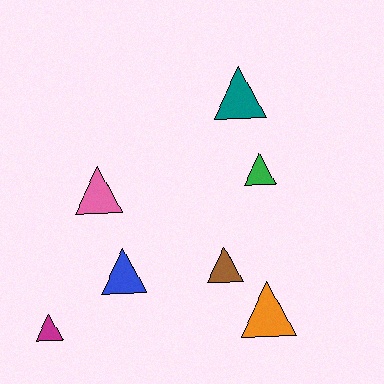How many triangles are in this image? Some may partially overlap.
There are 7 triangles.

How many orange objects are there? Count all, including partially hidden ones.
There is 1 orange object.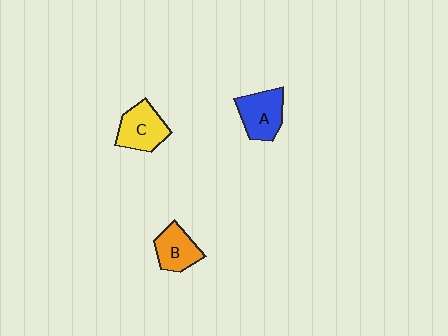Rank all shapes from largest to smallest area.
From largest to smallest: C (yellow), A (blue), B (orange).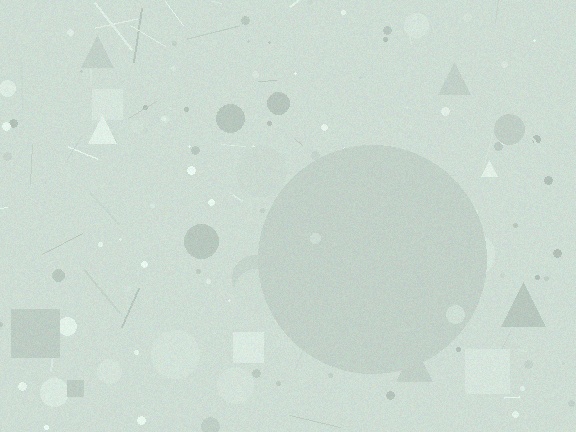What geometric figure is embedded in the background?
A circle is embedded in the background.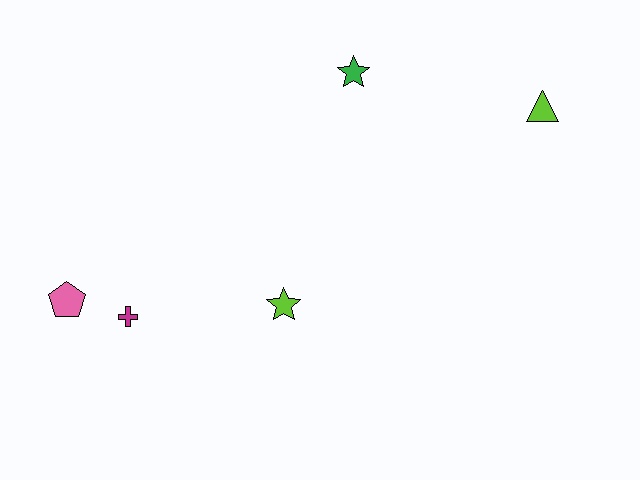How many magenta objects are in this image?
There is 1 magenta object.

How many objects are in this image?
There are 5 objects.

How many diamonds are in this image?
There are no diamonds.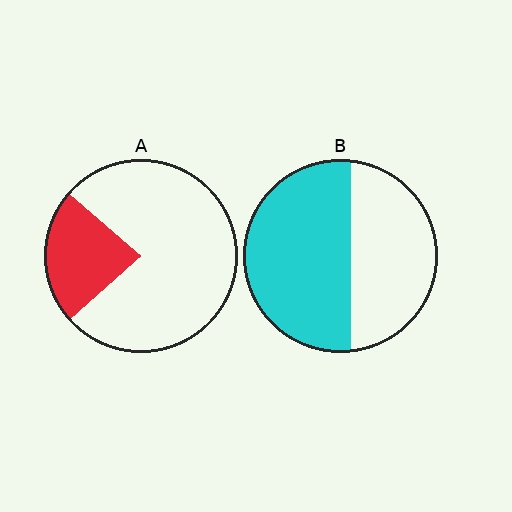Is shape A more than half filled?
No.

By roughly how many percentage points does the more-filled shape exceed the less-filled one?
By roughly 35 percentage points (B over A).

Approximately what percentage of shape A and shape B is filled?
A is approximately 25% and B is approximately 55%.